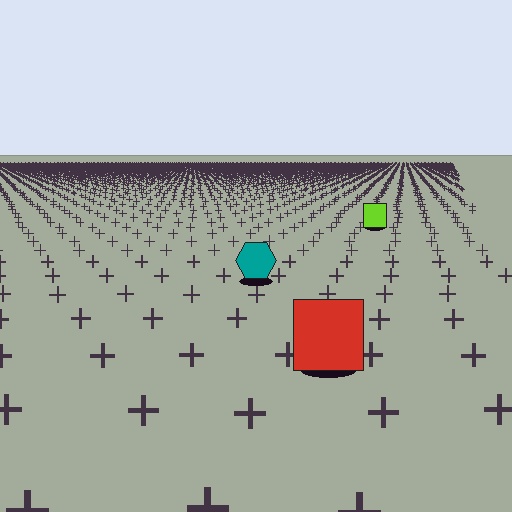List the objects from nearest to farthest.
From nearest to farthest: the red square, the teal hexagon, the lime square.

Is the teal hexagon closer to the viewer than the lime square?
Yes. The teal hexagon is closer — you can tell from the texture gradient: the ground texture is coarser near it.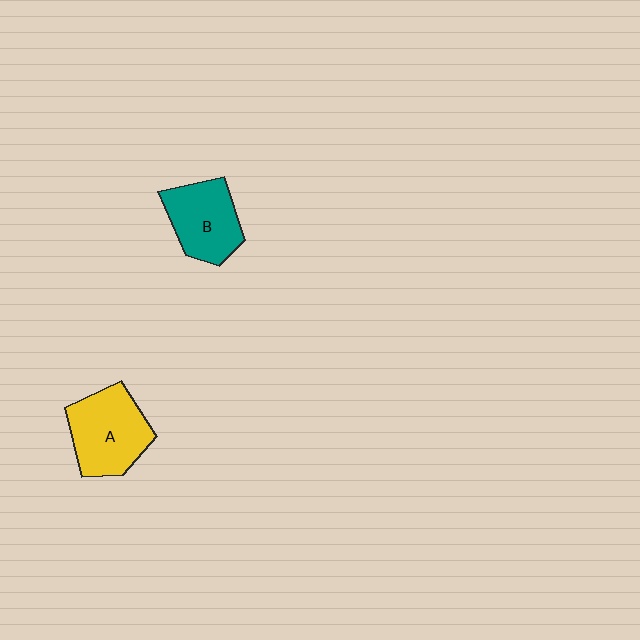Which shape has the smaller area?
Shape B (teal).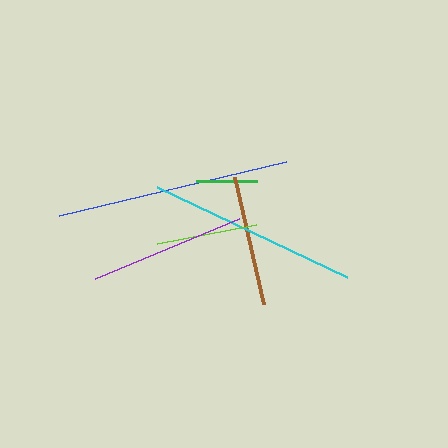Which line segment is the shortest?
The green line is the shortest at approximately 61 pixels.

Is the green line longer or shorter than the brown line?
The brown line is longer than the green line.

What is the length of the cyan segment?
The cyan segment is approximately 211 pixels long.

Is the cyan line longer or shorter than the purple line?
The cyan line is longer than the purple line.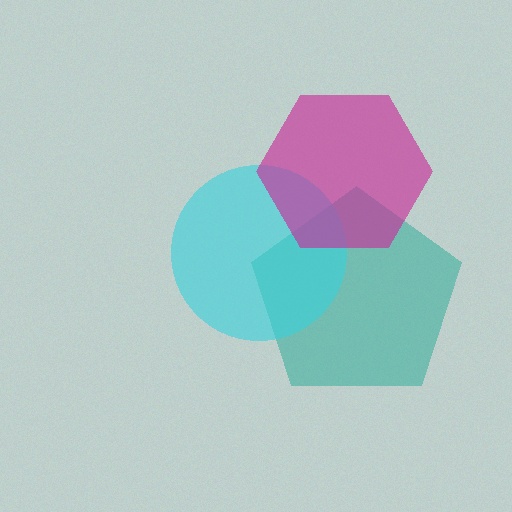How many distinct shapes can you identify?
There are 3 distinct shapes: a teal pentagon, a cyan circle, a magenta hexagon.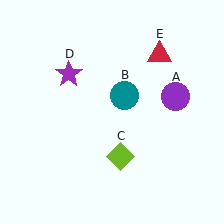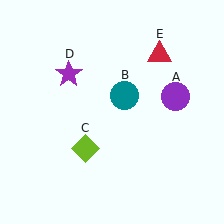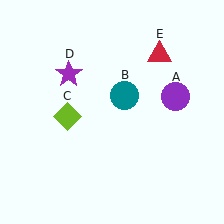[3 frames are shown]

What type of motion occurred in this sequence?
The lime diamond (object C) rotated clockwise around the center of the scene.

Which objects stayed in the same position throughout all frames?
Purple circle (object A) and teal circle (object B) and purple star (object D) and red triangle (object E) remained stationary.